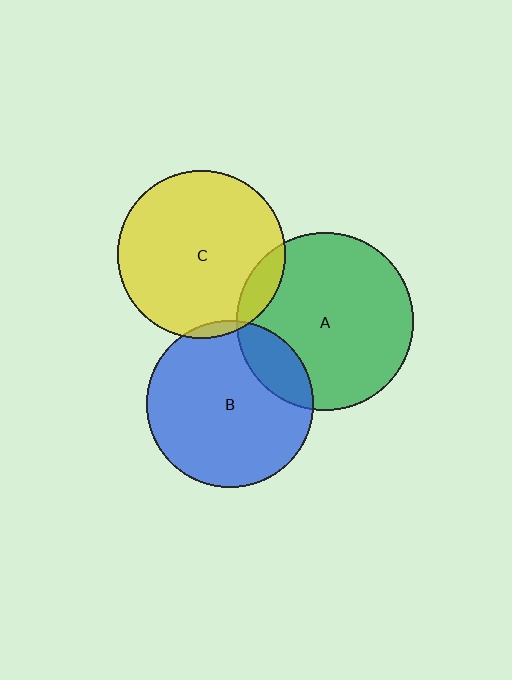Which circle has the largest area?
Circle A (green).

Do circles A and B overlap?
Yes.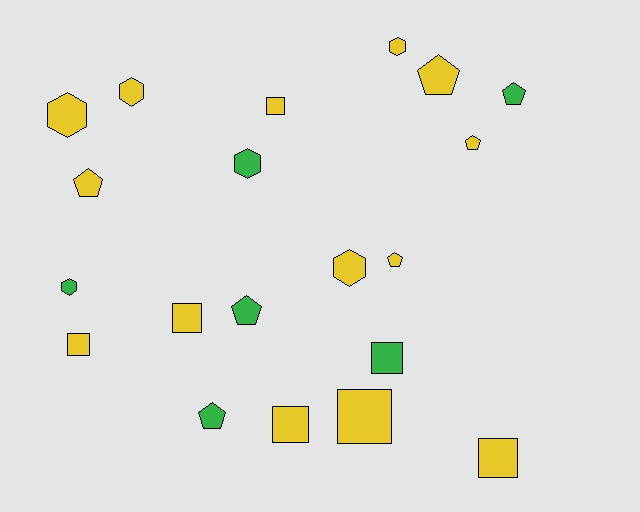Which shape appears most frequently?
Square, with 7 objects.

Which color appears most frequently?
Yellow, with 14 objects.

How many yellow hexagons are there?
There are 4 yellow hexagons.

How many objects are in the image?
There are 20 objects.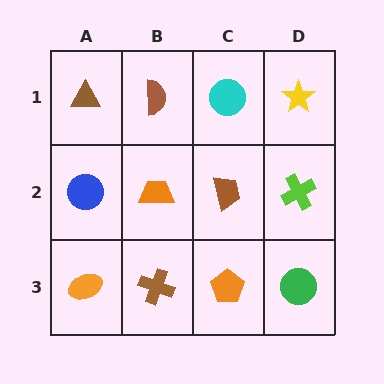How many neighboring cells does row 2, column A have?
3.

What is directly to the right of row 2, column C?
A lime cross.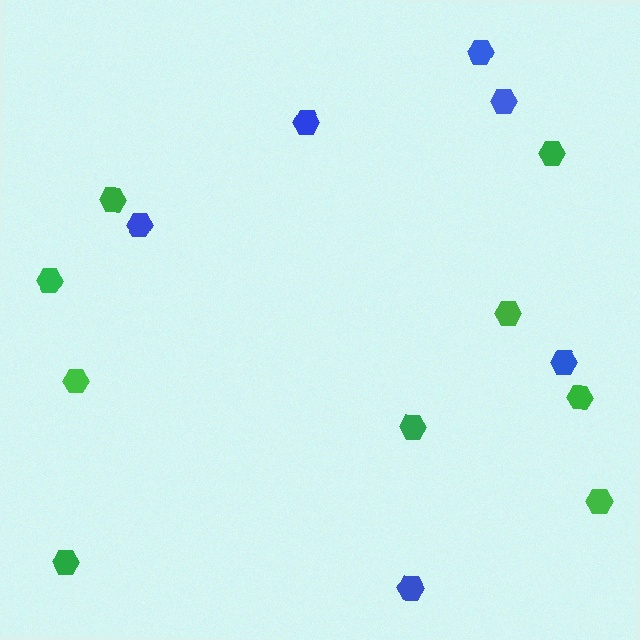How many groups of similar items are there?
There are 2 groups: one group of green hexagons (9) and one group of blue hexagons (6).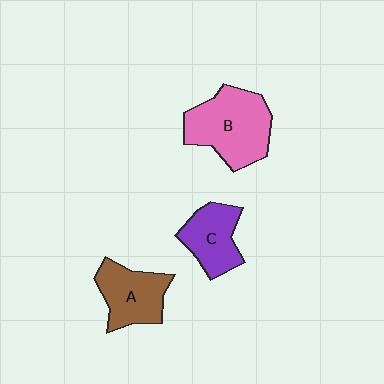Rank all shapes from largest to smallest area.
From largest to smallest: B (pink), A (brown), C (purple).